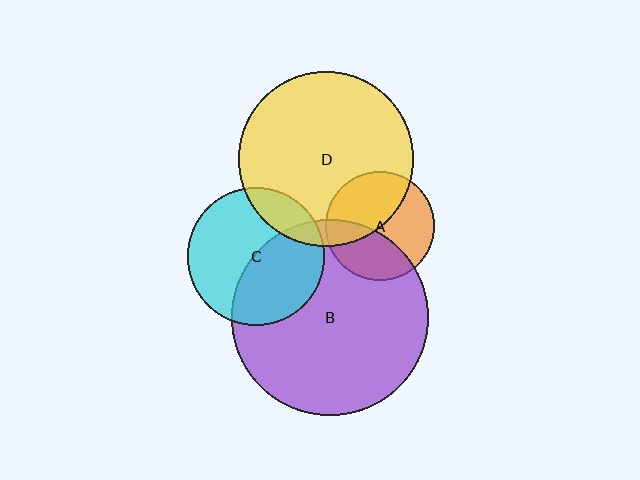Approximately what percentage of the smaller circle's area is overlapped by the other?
Approximately 10%.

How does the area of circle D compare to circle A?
Approximately 2.6 times.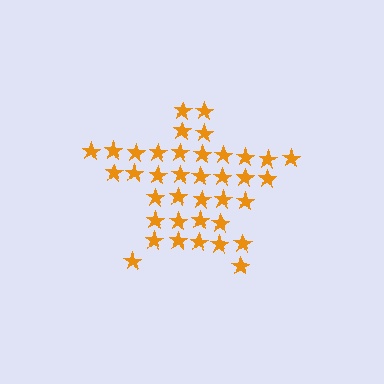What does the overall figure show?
The overall figure shows a star.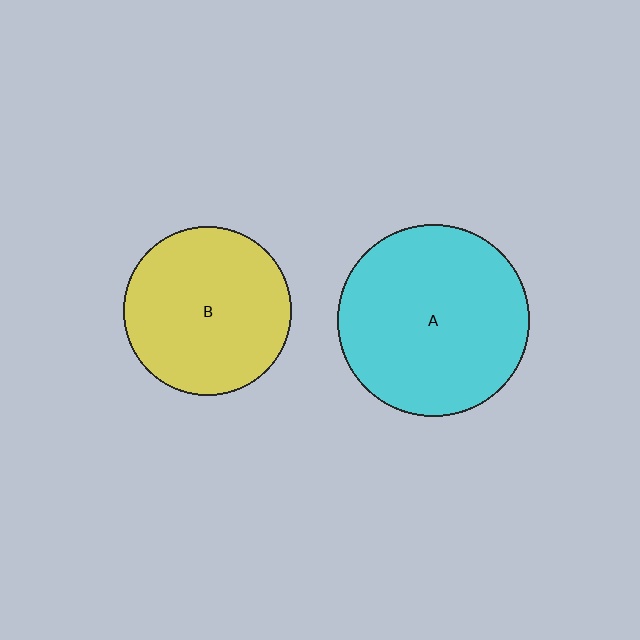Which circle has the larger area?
Circle A (cyan).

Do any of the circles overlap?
No, none of the circles overlap.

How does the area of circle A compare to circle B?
Approximately 1.3 times.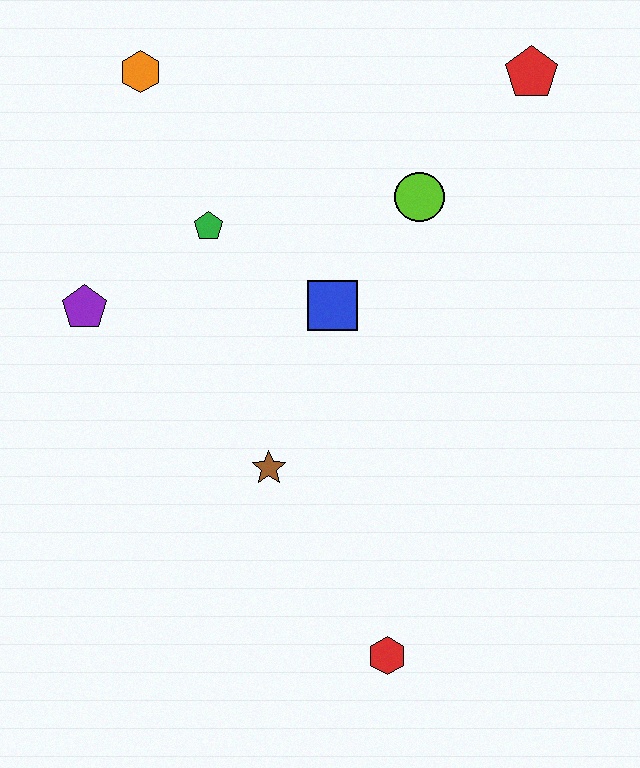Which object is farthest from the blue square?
The red hexagon is farthest from the blue square.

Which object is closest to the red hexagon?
The brown star is closest to the red hexagon.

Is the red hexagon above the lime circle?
No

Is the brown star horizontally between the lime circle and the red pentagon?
No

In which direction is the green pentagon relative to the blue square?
The green pentagon is to the left of the blue square.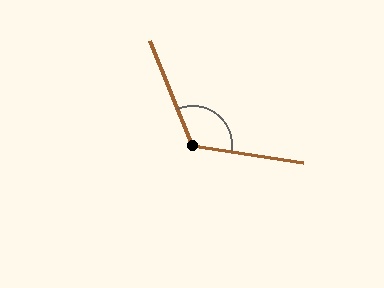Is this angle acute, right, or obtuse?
It is obtuse.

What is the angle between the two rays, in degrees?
Approximately 121 degrees.